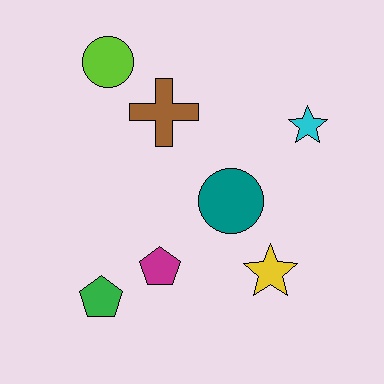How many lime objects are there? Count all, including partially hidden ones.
There is 1 lime object.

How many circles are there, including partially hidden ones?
There are 2 circles.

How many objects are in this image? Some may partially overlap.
There are 7 objects.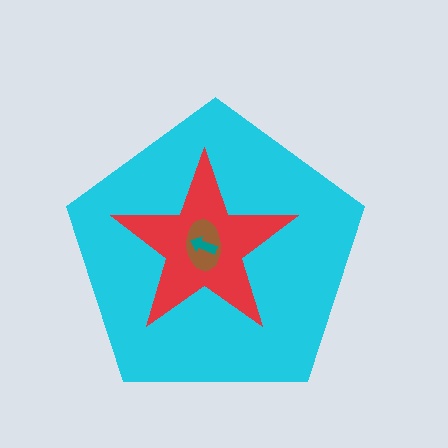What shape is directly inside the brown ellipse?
The teal arrow.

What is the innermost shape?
The teal arrow.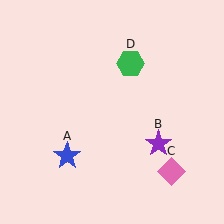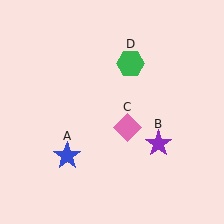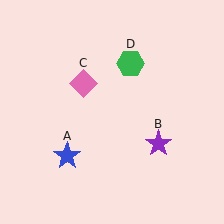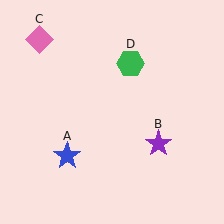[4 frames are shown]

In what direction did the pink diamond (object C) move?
The pink diamond (object C) moved up and to the left.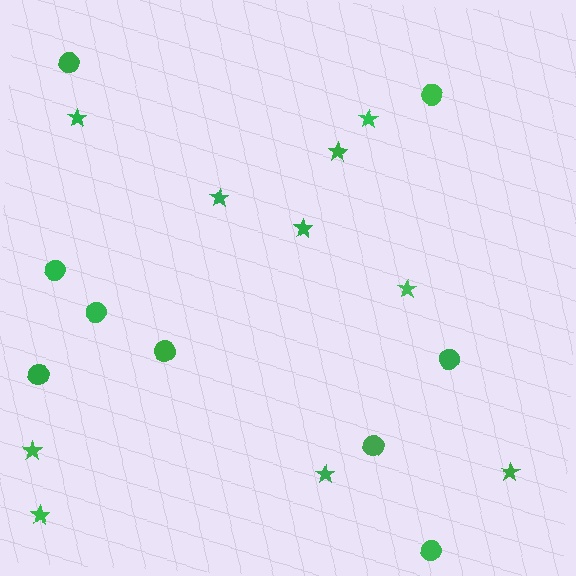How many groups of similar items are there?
There are 2 groups: one group of stars (10) and one group of circles (9).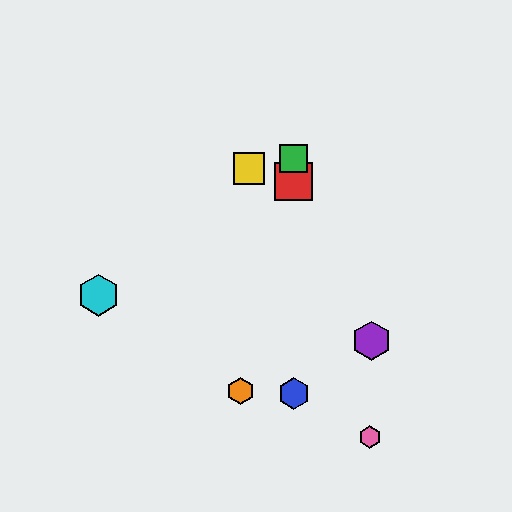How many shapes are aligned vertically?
3 shapes (the red square, the blue hexagon, the green square) are aligned vertically.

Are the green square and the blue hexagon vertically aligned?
Yes, both are at x≈294.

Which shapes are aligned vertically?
The red square, the blue hexagon, the green square are aligned vertically.